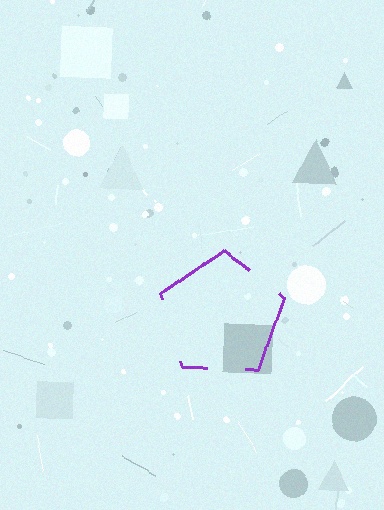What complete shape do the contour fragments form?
The contour fragments form a pentagon.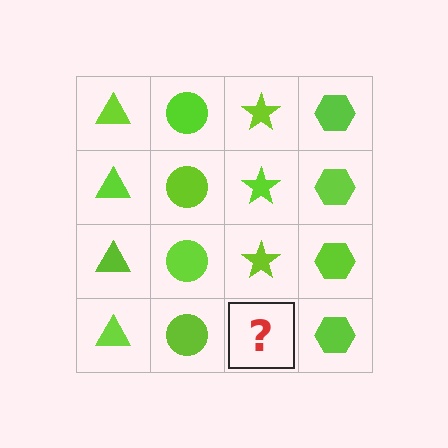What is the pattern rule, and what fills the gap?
The rule is that each column has a consistent shape. The gap should be filled with a lime star.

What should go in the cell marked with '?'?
The missing cell should contain a lime star.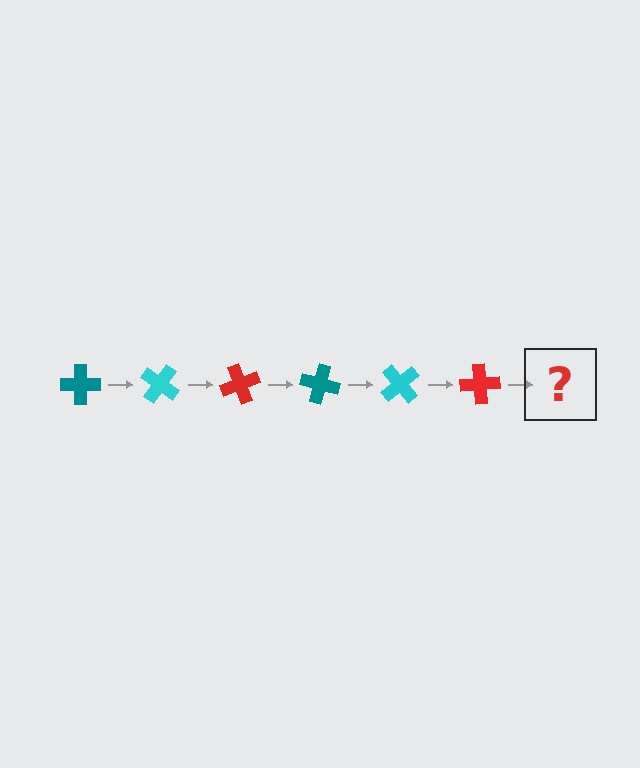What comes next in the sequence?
The next element should be a teal cross, rotated 210 degrees from the start.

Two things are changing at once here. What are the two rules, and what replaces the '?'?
The two rules are that it rotates 35 degrees each step and the color cycles through teal, cyan, and red. The '?' should be a teal cross, rotated 210 degrees from the start.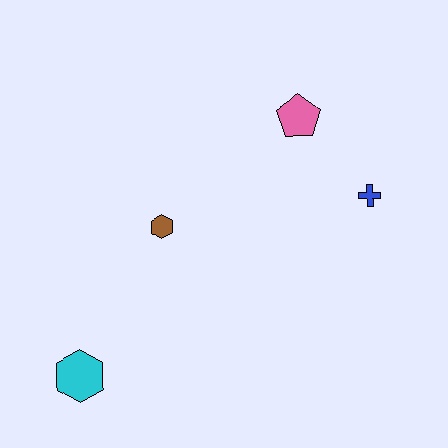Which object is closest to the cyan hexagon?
The brown hexagon is closest to the cyan hexagon.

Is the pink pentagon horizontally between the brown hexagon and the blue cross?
Yes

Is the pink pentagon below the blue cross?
No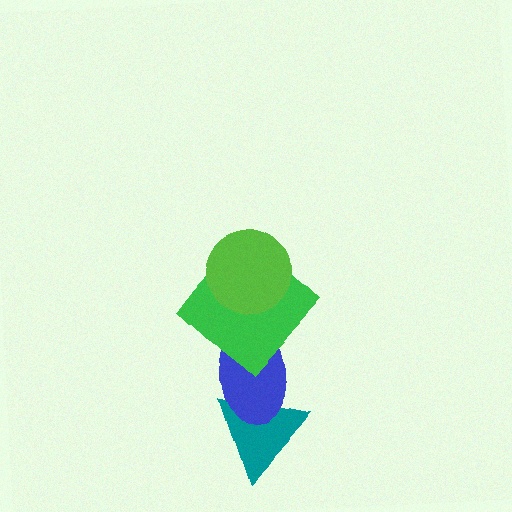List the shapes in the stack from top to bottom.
From top to bottom: the lime circle, the green diamond, the blue ellipse, the teal triangle.